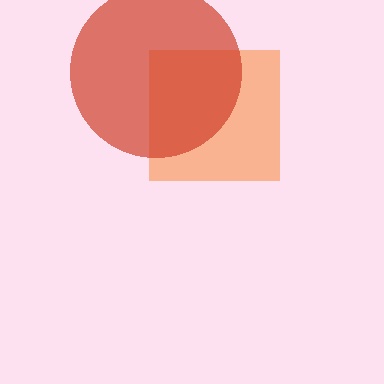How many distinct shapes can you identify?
There are 2 distinct shapes: an orange square, a red circle.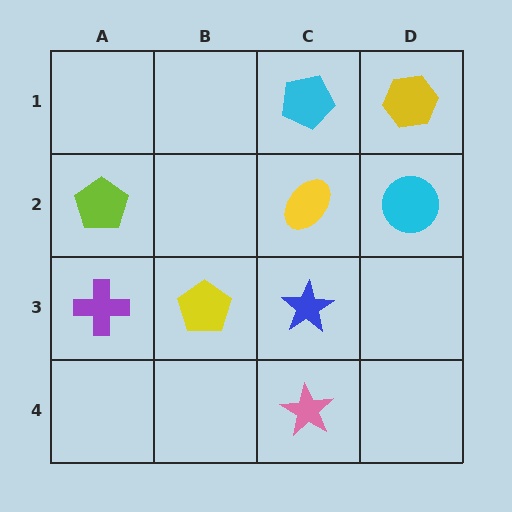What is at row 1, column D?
A yellow hexagon.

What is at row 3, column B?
A yellow pentagon.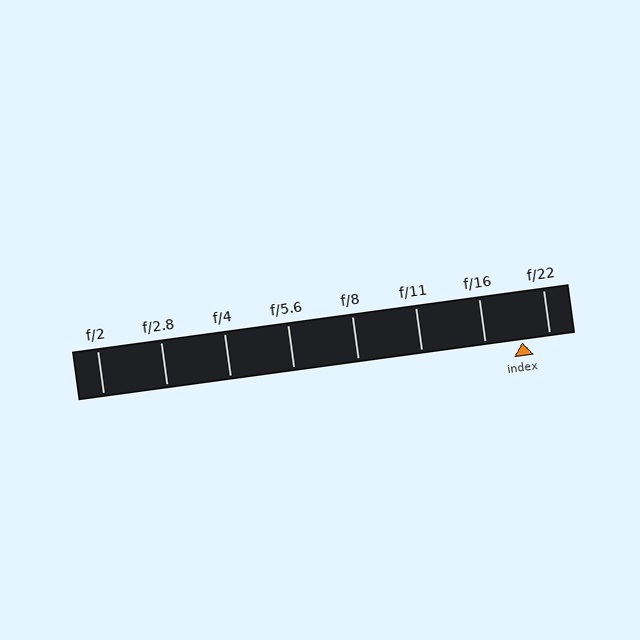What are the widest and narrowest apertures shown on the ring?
The widest aperture shown is f/2 and the narrowest is f/22.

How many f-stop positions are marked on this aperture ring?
There are 8 f-stop positions marked.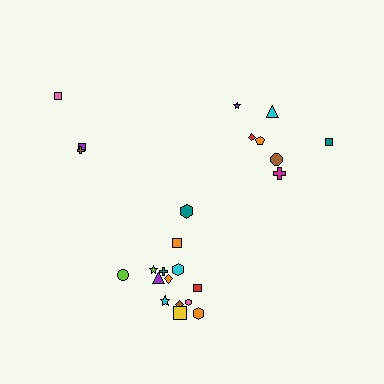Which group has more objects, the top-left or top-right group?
The top-right group.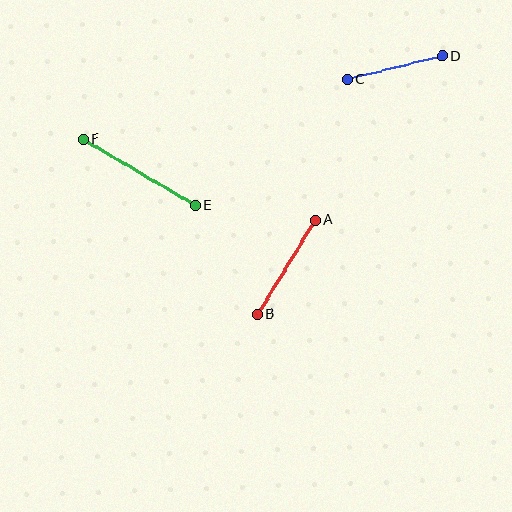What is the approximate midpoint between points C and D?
The midpoint is at approximately (395, 68) pixels.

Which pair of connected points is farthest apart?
Points E and F are farthest apart.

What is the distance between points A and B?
The distance is approximately 110 pixels.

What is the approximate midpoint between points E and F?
The midpoint is at approximately (139, 172) pixels.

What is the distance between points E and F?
The distance is approximately 130 pixels.